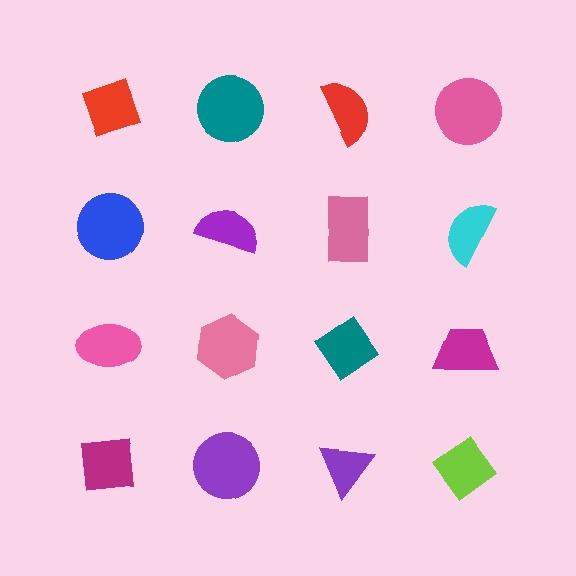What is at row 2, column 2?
A purple semicircle.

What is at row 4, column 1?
A magenta square.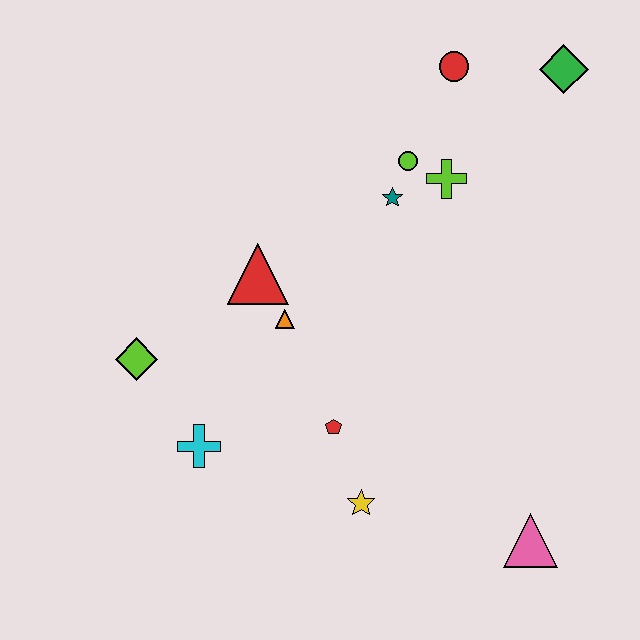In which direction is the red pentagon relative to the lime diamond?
The red pentagon is to the right of the lime diamond.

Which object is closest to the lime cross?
The lime circle is closest to the lime cross.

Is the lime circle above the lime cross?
Yes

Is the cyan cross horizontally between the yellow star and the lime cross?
No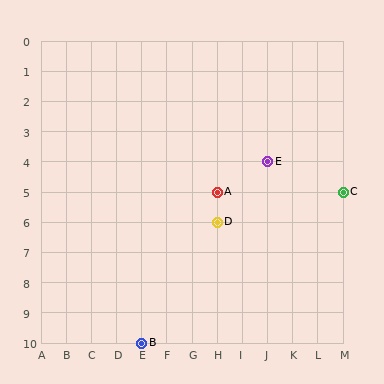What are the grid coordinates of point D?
Point D is at grid coordinates (H, 6).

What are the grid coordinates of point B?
Point B is at grid coordinates (E, 10).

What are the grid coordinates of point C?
Point C is at grid coordinates (M, 5).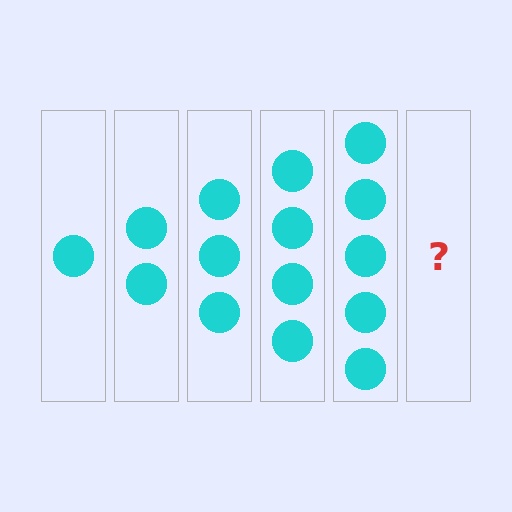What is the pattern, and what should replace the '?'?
The pattern is that each step adds one more circle. The '?' should be 6 circles.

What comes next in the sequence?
The next element should be 6 circles.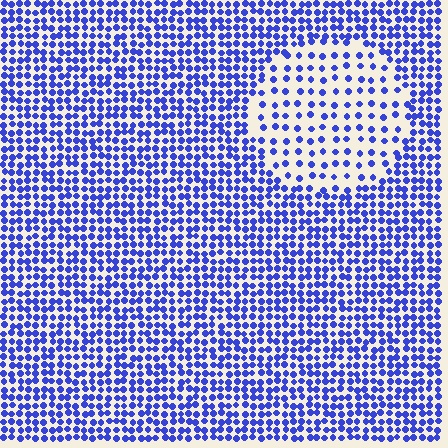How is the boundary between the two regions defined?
The boundary is defined by a change in element density (approximately 2.3x ratio). All elements are the same color, size, and shape.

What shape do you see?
I see a circle.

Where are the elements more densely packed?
The elements are more densely packed outside the circle boundary.